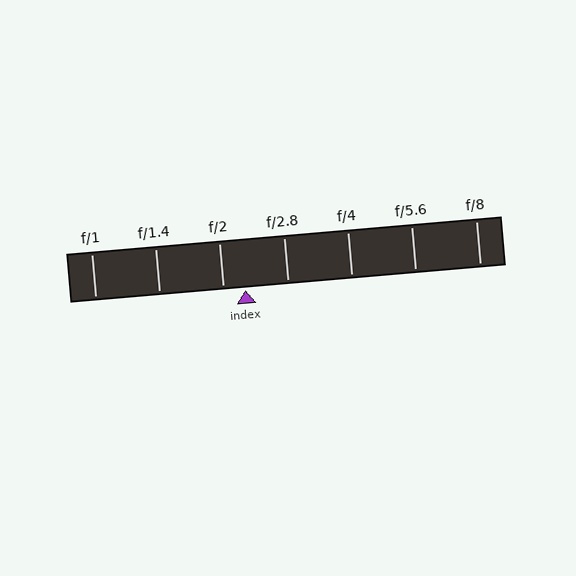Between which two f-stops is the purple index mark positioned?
The index mark is between f/2 and f/2.8.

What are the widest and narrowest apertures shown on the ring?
The widest aperture shown is f/1 and the narrowest is f/8.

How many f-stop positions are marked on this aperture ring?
There are 7 f-stop positions marked.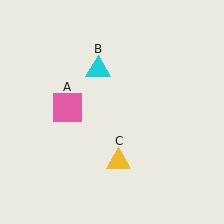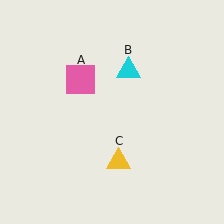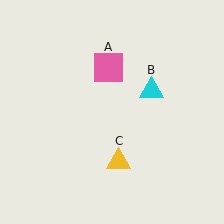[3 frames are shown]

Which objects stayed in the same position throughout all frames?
Yellow triangle (object C) remained stationary.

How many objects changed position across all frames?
2 objects changed position: pink square (object A), cyan triangle (object B).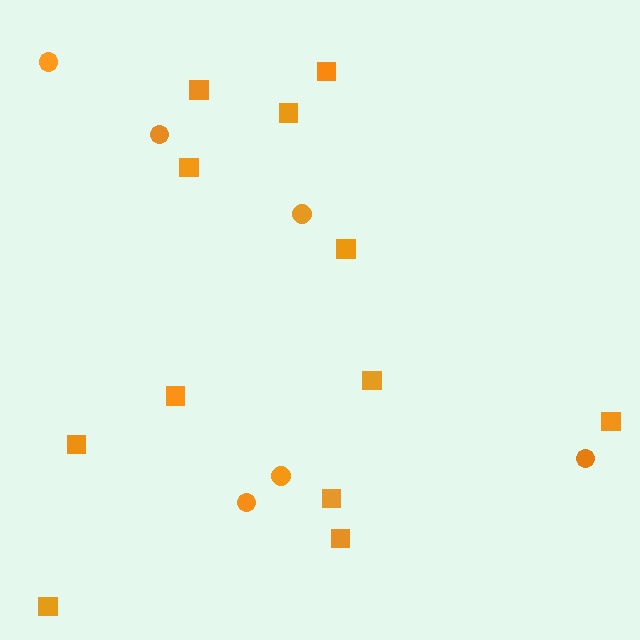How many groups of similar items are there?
There are 2 groups: one group of circles (6) and one group of squares (12).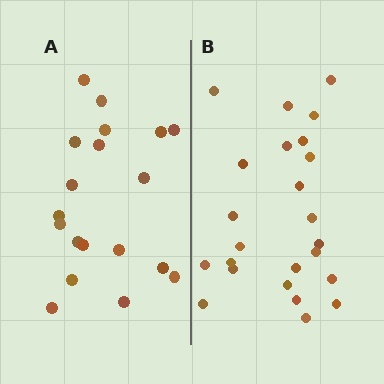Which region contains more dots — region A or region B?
Region B (the right region) has more dots.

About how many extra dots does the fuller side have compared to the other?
Region B has about 5 more dots than region A.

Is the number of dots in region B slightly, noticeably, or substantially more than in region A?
Region B has noticeably more, but not dramatically so. The ratio is roughly 1.3 to 1.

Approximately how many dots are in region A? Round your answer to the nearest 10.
About 20 dots. (The exact count is 19, which rounds to 20.)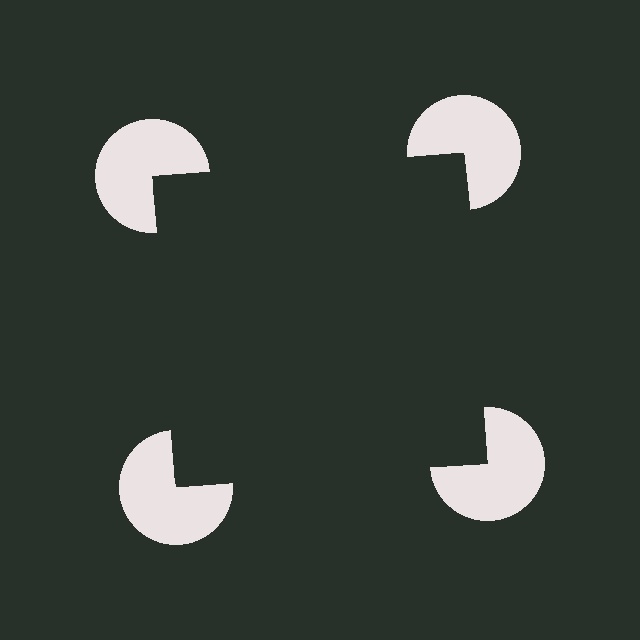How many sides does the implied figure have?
4 sides.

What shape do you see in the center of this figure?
An illusory square — its edges are inferred from the aligned wedge cuts in the pac-man discs, not physically drawn.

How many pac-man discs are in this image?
There are 4 — one at each vertex of the illusory square.